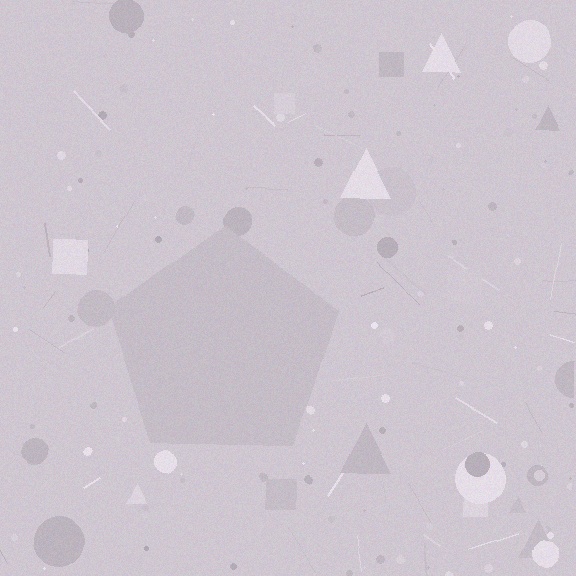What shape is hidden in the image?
A pentagon is hidden in the image.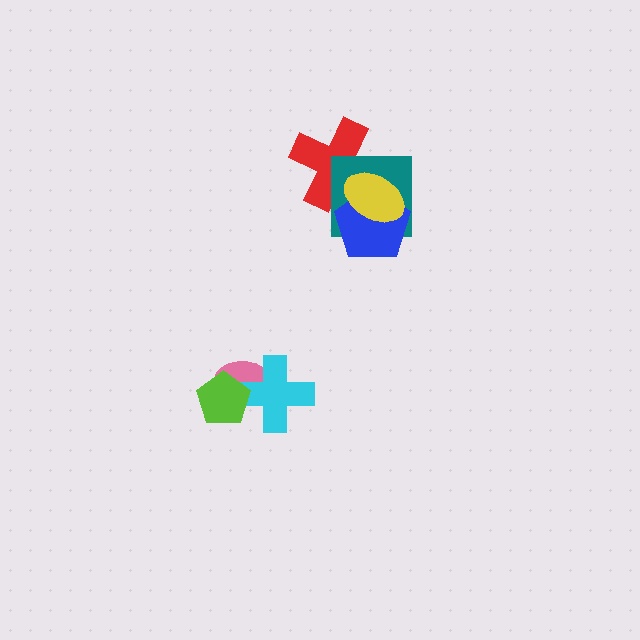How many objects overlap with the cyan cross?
2 objects overlap with the cyan cross.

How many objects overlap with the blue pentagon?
3 objects overlap with the blue pentagon.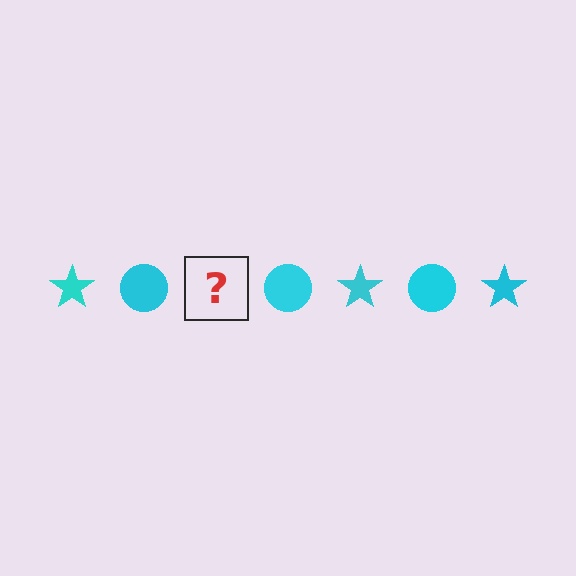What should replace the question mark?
The question mark should be replaced with a cyan star.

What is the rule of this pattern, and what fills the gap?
The rule is that the pattern cycles through star, circle shapes in cyan. The gap should be filled with a cyan star.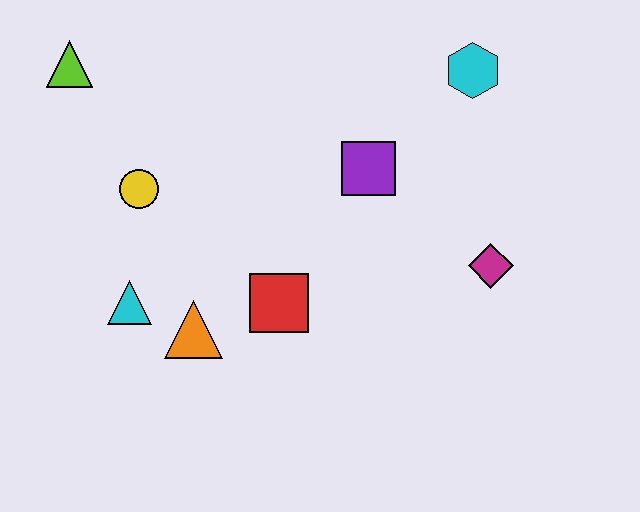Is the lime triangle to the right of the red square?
No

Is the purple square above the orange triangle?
Yes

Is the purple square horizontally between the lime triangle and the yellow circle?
No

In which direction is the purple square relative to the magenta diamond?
The purple square is to the left of the magenta diamond.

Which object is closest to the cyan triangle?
The orange triangle is closest to the cyan triangle.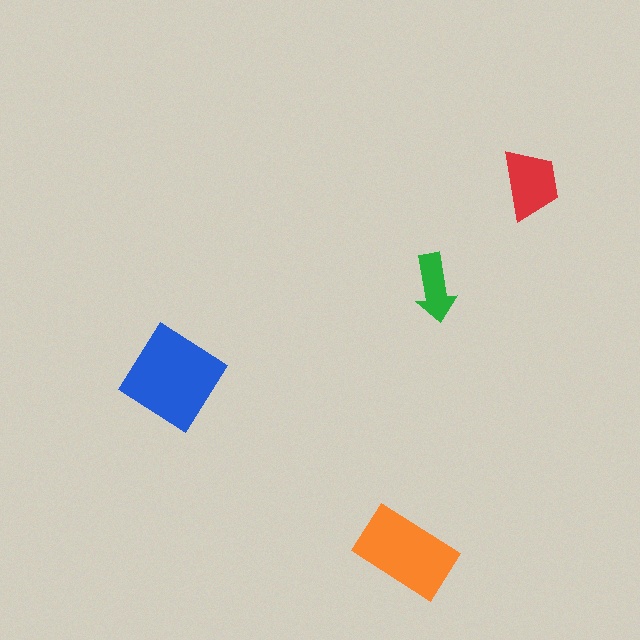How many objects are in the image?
There are 4 objects in the image.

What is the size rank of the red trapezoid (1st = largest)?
3rd.